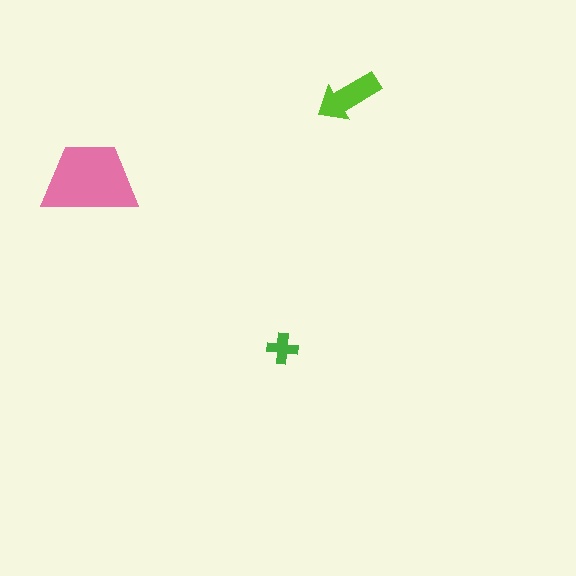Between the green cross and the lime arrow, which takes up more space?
The lime arrow.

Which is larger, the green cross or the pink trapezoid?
The pink trapezoid.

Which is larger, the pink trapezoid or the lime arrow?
The pink trapezoid.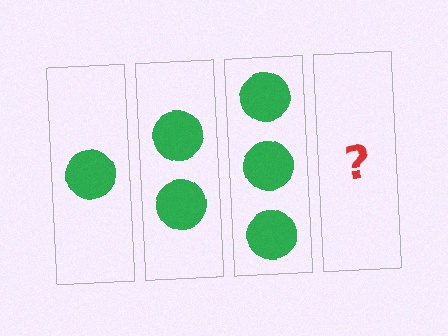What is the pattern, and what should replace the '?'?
The pattern is that each step adds one more circle. The '?' should be 4 circles.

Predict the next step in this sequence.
The next step is 4 circles.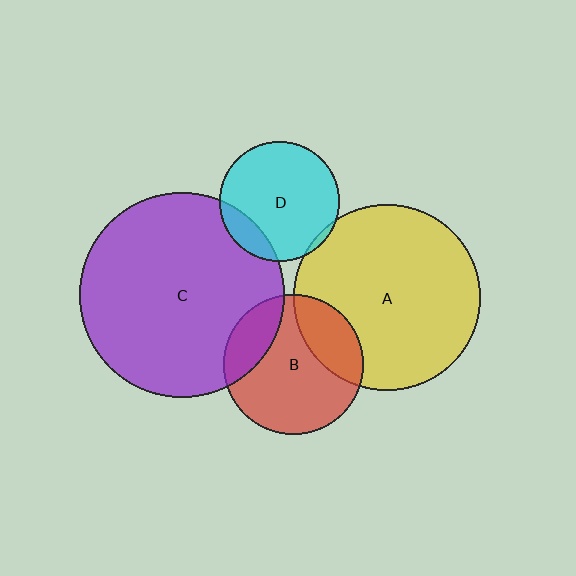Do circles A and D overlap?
Yes.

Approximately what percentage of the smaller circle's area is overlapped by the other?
Approximately 5%.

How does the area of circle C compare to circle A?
Approximately 1.2 times.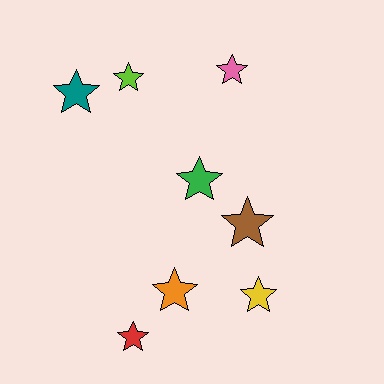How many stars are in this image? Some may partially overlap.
There are 8 stars.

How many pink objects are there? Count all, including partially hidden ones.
There is 1 pink object.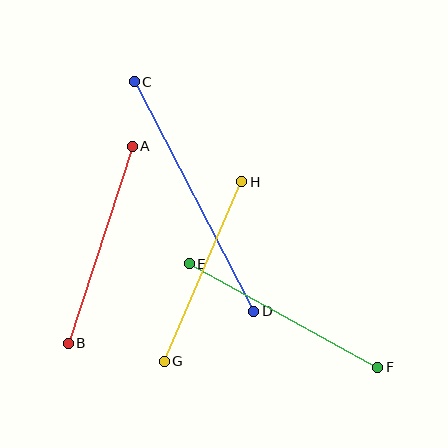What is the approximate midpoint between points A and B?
The midpoint is at approximately (100, 245) pixels.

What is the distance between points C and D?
The distance is approximately 259 pixels.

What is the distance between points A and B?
The distance is approximately 207 pixels.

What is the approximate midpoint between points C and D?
The midpoint is at approximately (194, 197) pixels.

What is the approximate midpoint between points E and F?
The midpoint is at approximately (284, 315) pixels.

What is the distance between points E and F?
The distance is approximately 215 pixels.